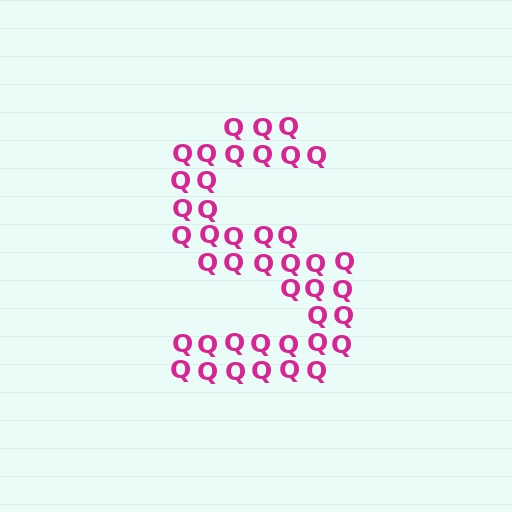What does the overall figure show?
The overall figure shows the letter S.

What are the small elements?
The small elements are letter Q's.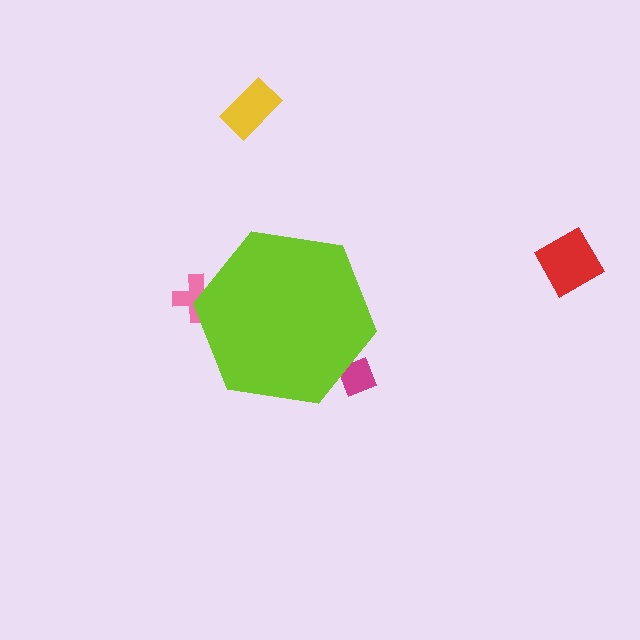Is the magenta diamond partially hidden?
Yes, the magenta diamond is partially hidden behind the lime hexagon.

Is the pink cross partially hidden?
Yes, the pink cross is partially hidden behind the lime hexagon.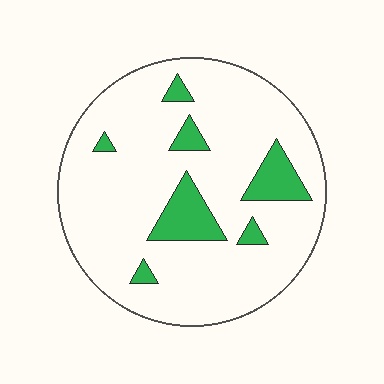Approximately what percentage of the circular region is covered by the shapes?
Approximately 15%.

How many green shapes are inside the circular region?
7.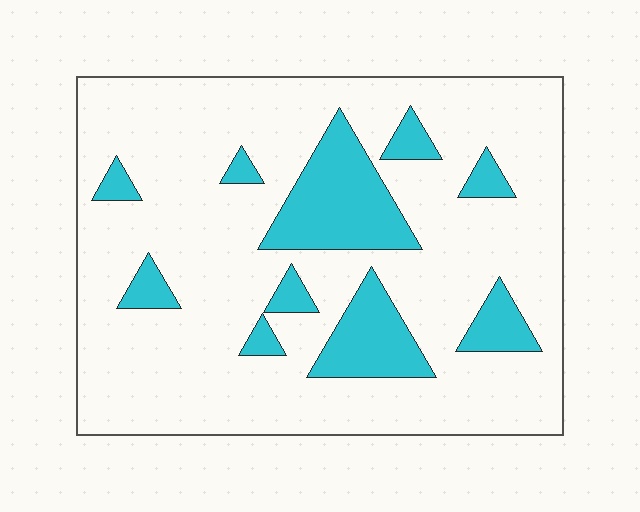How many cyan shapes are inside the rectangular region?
10.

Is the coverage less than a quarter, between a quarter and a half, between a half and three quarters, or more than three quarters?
Less than a quarter.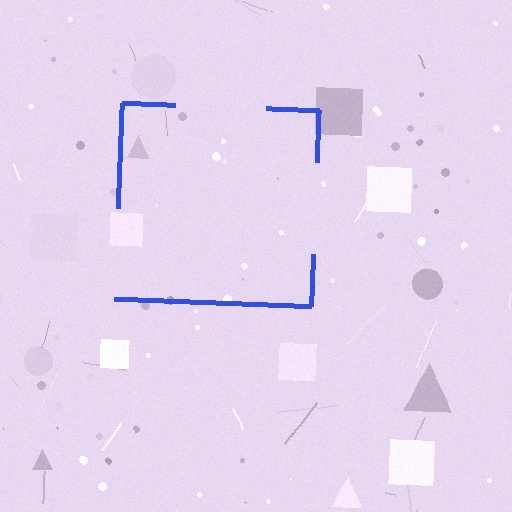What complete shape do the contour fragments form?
The contour fragments form a square.